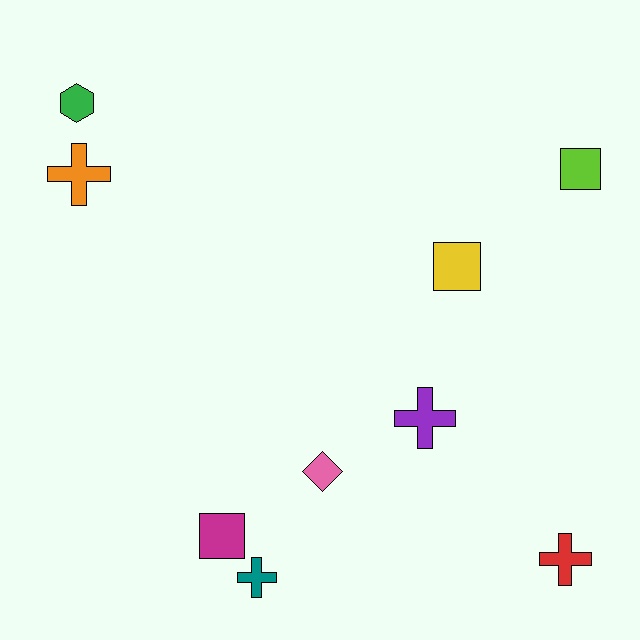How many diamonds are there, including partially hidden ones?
There is 1 diamond.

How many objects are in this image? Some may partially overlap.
There are 9 objects.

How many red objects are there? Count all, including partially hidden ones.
There is 1 red object.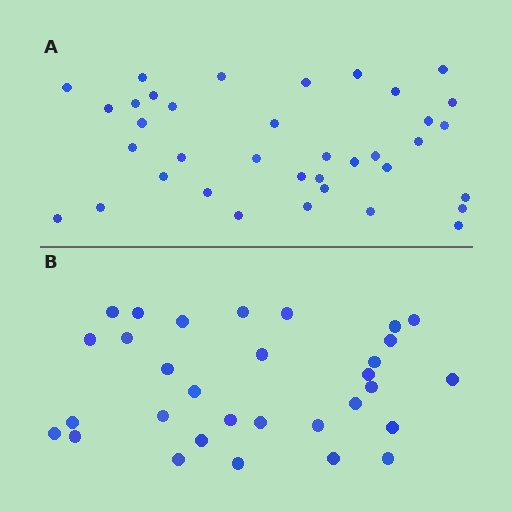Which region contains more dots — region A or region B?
Region A (the top region) has more dots.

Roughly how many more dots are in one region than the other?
Region A has about 6 more dots than region B.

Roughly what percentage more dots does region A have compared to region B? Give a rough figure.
About 20% more.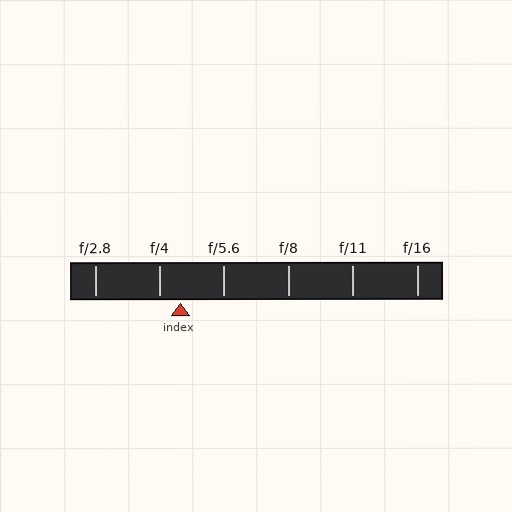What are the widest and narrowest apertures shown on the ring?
The widest aperture shown is f/2.8 and the narrowest is f/16.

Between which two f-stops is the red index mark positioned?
The index mark is between f/4 and f/5.6.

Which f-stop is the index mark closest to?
The index mark is closest to f/4.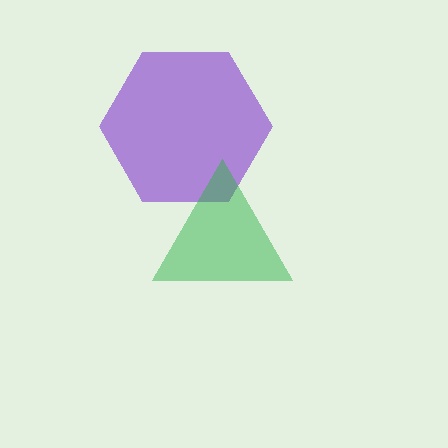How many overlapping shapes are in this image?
There are 2 overlapping shapes in the image.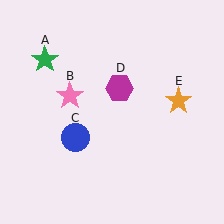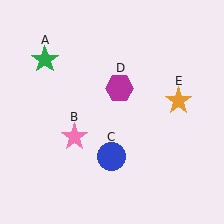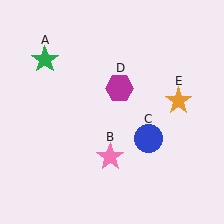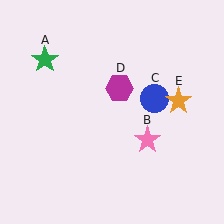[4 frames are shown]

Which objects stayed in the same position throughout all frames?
Green star (object A) and magenta hexagon (object D) and orange star (object E) remained stationary.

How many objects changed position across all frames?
2 objects changed position: pink star (object B), blue circle (object C).